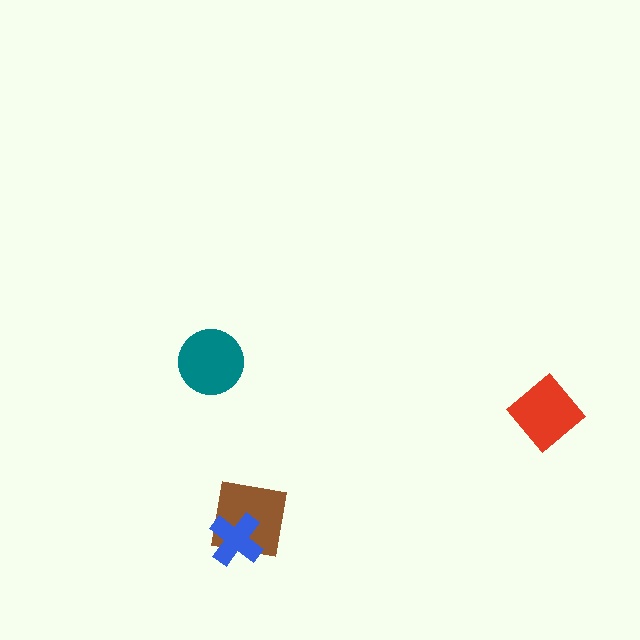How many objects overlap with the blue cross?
1 object overlaps with the blue cross.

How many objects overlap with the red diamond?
0 objects overlap with the red diamond.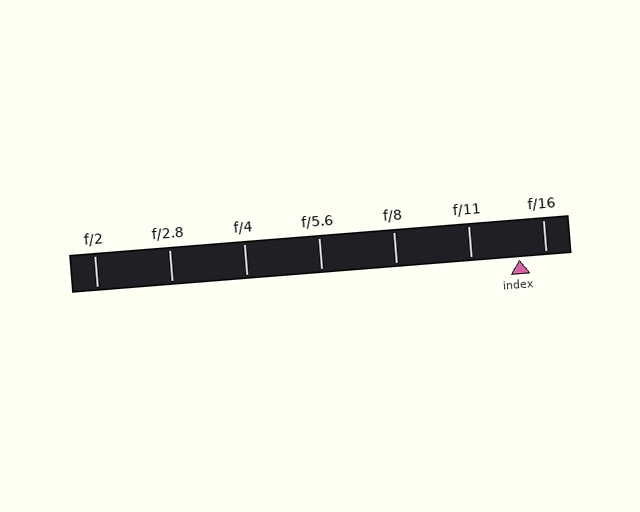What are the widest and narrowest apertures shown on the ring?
The widest aperture shown is f/2 and the narrowest is f/16.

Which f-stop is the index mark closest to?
The index mark is closest to f/16.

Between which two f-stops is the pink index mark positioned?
The index mark is between f/11 and f/16.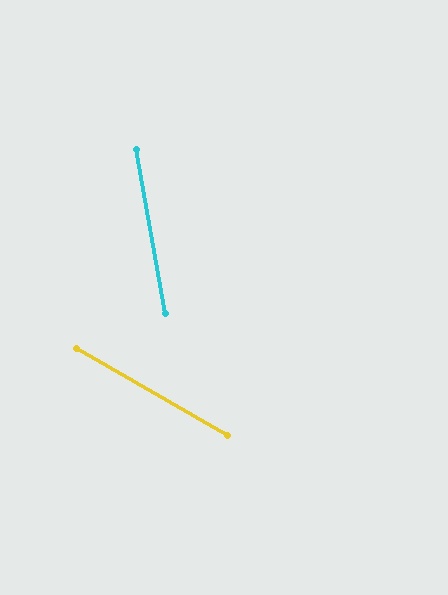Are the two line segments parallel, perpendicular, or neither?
Neither parallel nor perpendicular — they differ by about 50°.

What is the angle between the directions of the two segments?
Approximately 50 degrees.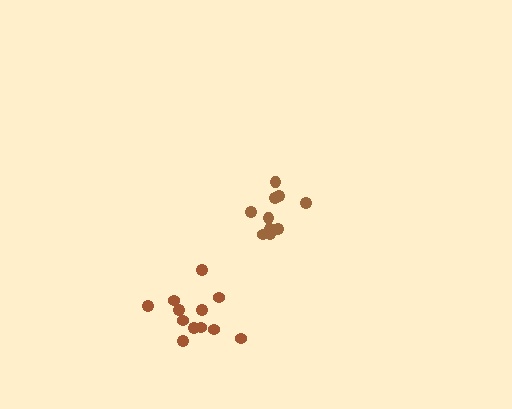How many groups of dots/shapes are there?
There are 2 groups.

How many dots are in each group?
Group 1: 10 dots, Group 2: 12 dots (22 total).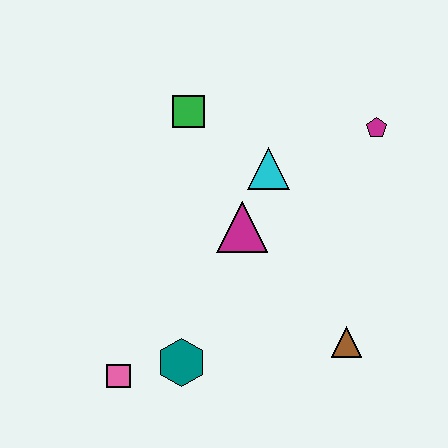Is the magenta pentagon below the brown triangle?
No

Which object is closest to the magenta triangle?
The cyan triangle is closest to the magenta triangle.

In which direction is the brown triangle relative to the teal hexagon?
The brown triangle is to the right of the teal hexagon.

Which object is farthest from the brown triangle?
The green square is farthest from the brown triangle.